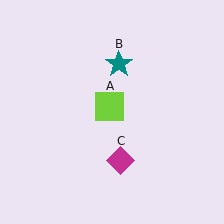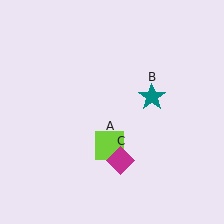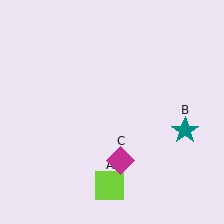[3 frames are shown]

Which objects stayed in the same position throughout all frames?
Magenta diamond (object C) remained stationary.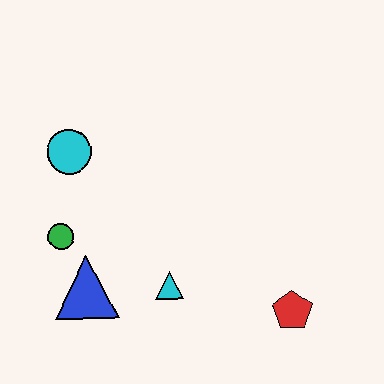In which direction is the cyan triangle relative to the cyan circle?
The cyan triangle is below the cyan circle.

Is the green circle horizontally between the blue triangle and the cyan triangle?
No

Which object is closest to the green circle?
The blue triangle is closest to the green circle.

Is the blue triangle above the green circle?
No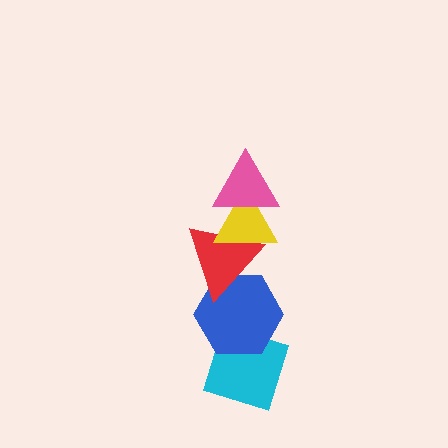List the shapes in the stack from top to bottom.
From top to bottom: the pink triangle, the yellow triangle, the red triangle, the blue hexagon, the cyan diamond.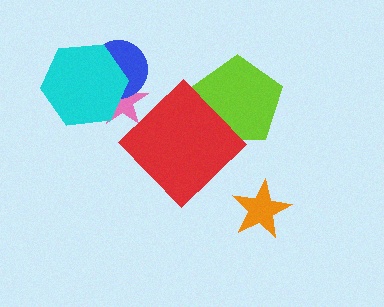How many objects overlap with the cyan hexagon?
2 objects overlap with the cyan hexagon.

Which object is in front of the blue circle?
The cyan hexagon is in front of the blue circle.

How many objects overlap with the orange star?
0 objects overlap with the orange star.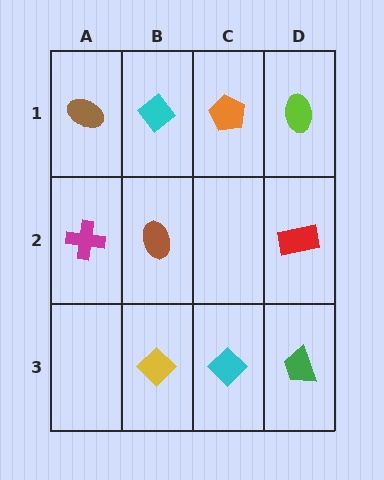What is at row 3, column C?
A cyan diamond.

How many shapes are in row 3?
3 shapes.